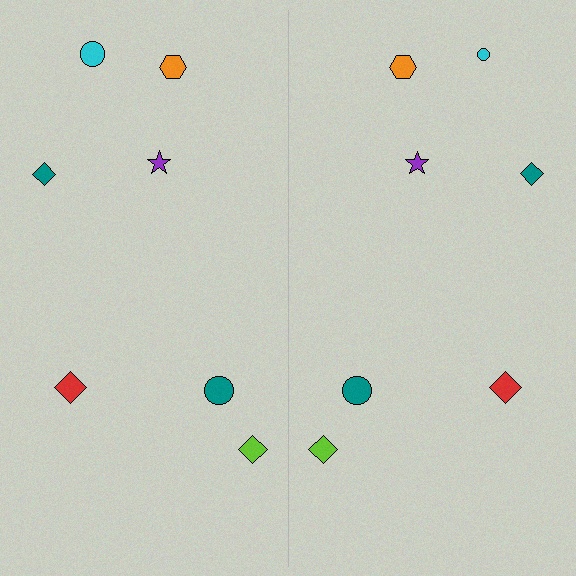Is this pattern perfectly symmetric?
No, the pattern is not perfectly symmetric. The cyan circle on the right side has a different size than its mirror counterpart.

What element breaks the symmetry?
The cyan circle on the right side has a different size than its mirror counterpart.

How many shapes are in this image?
There are 14 shapes in this image.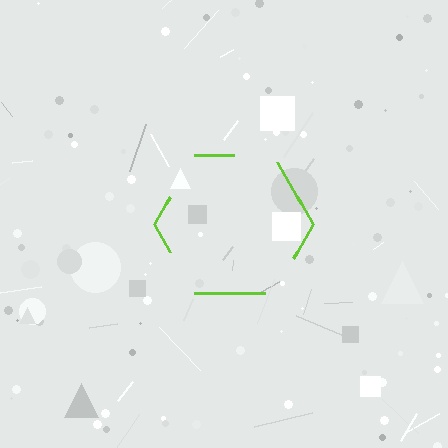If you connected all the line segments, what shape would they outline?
They would outline a hexagon.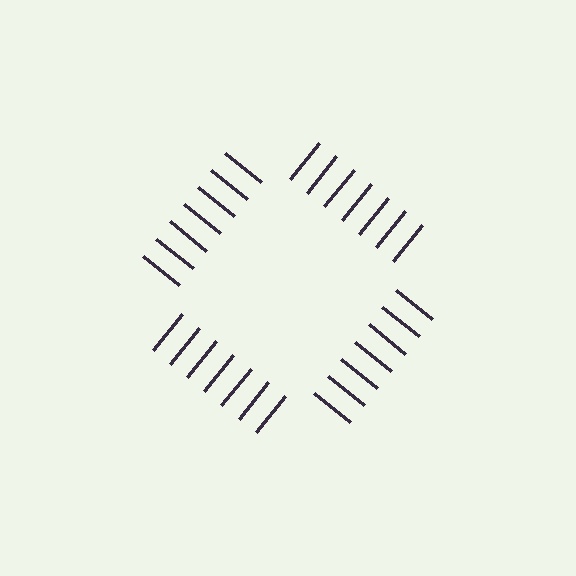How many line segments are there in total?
28 — 7 along each of the 4 edges.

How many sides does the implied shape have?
4 sides — the line-ends trace a square.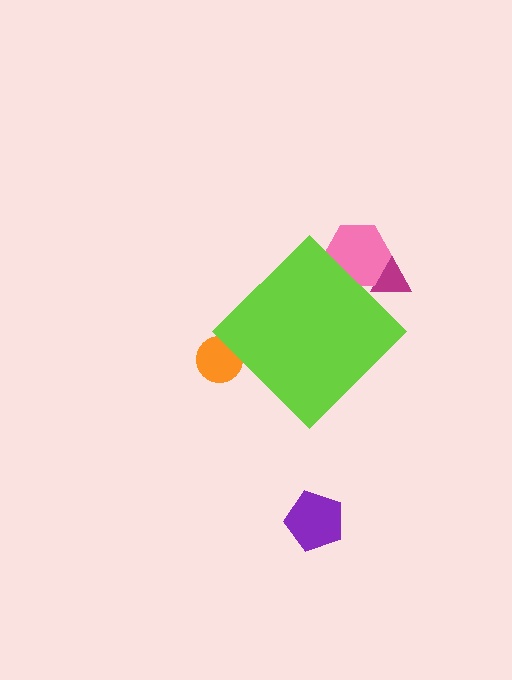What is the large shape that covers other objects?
A lime diamond.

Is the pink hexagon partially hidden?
Yes, the pink hexagon is partially hidden behind the lime diamond.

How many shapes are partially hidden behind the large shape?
3 shapes are partially hidden.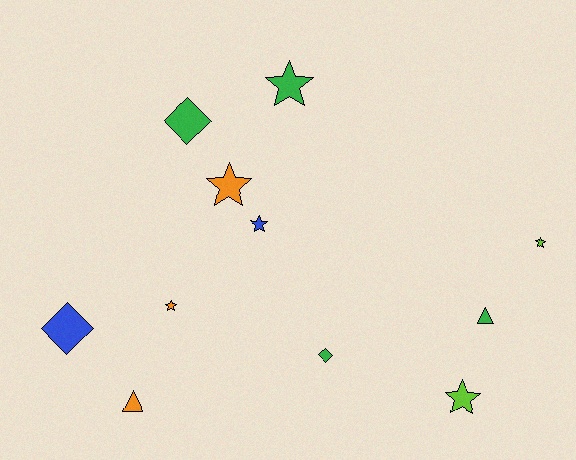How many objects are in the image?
There are 11 objects.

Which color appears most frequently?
Green, with 4 objects.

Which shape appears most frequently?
Star, with 6 objects.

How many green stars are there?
There is 1 green star.